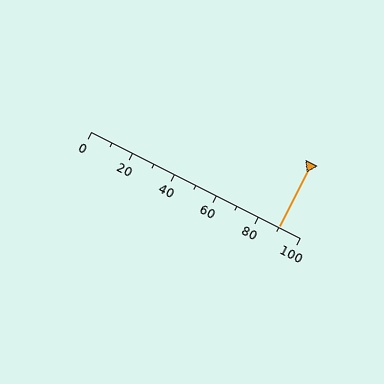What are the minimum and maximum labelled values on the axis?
The axis runs from 0 to 100.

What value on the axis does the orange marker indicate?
The marker indicates approximately 90.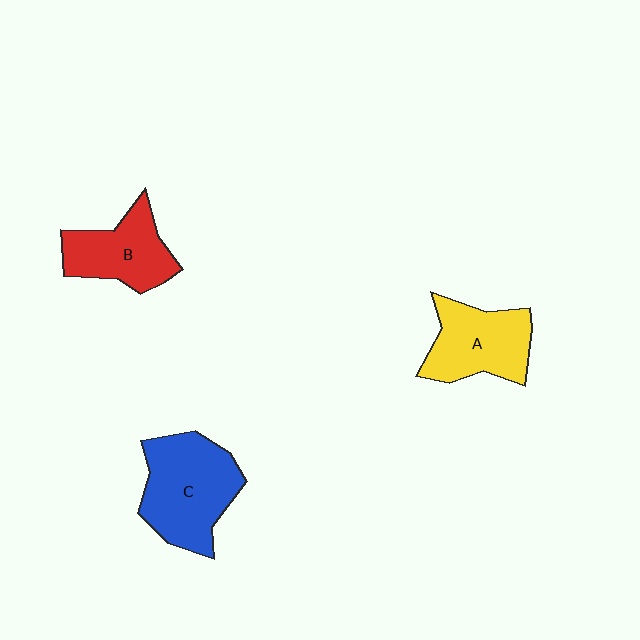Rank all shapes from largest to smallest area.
From largest to smallest: C (blue), A (yellow), B (red).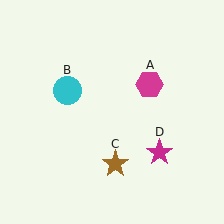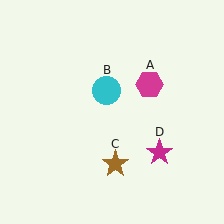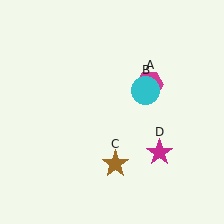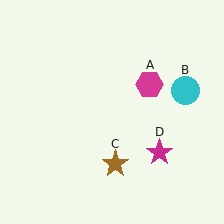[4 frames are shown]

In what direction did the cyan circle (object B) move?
The cyan circle (object B) moved right.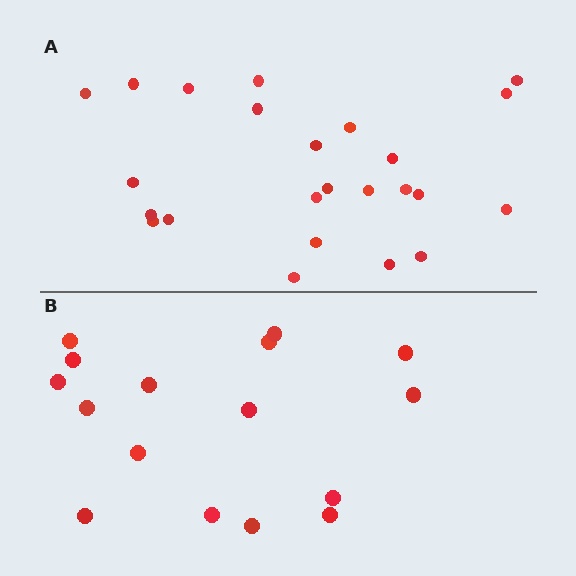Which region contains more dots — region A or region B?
Region A (the top region) has more dots.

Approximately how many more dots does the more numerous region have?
Region A has roughly 8 or so more dots than region B.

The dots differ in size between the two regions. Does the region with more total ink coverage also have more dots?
No. Region B has more total ink coverage because its dots are larger, but region A actually contains more individual dots. Total area can be misleading — the number of items is what matters here.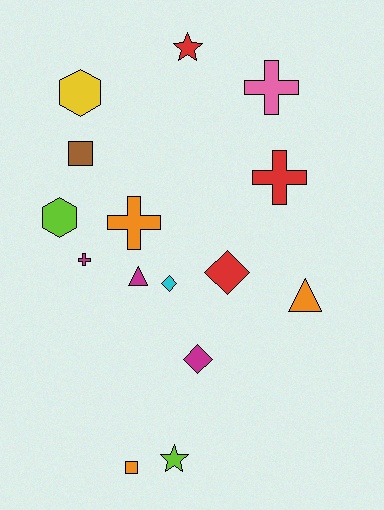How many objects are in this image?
There are 15 objects.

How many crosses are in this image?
There are 4 crosses.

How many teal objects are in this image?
There are no teal objects.